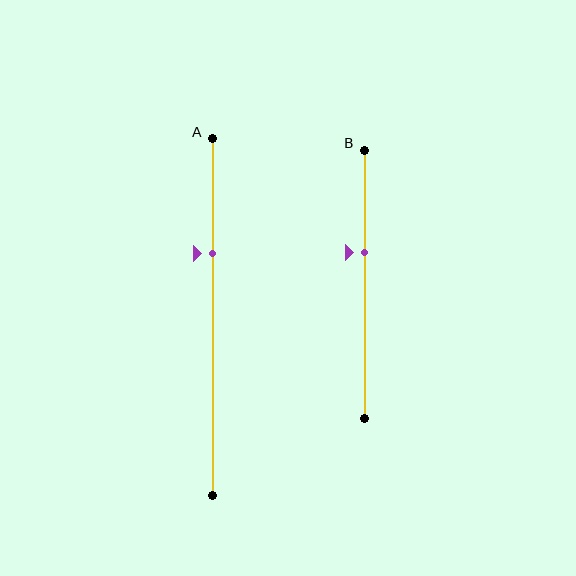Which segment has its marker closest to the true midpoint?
Segment B has its marker closest to the true midpoint.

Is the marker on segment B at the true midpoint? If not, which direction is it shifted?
No, the marker on segment B is shifted upward by about 12% of the segment length.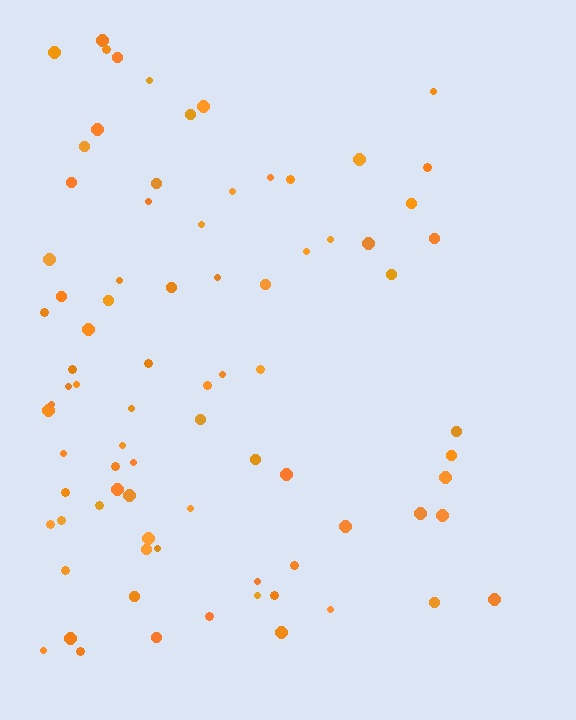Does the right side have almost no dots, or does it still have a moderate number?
Still a moderate number, just noticeably fewer than the left.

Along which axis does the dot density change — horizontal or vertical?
Horizontal.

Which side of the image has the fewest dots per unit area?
The right.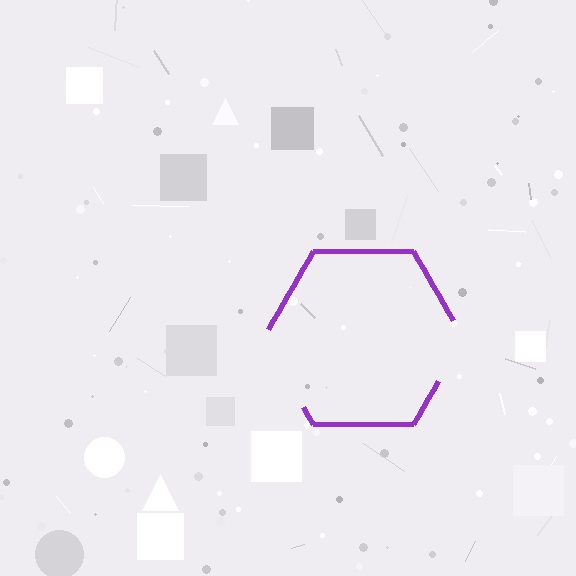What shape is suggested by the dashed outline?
The dashed outline suggests a hexagon.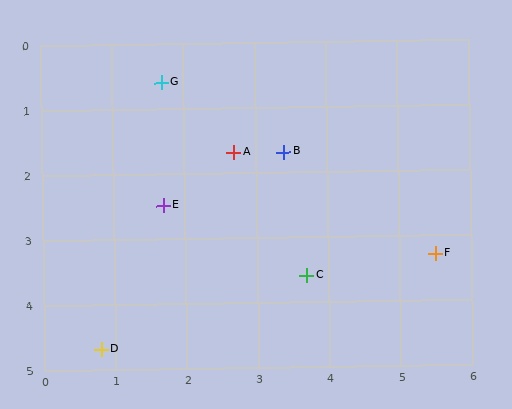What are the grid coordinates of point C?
Point C is at approximately (3.7, 3.6).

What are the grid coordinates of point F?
Point F is at approximately (5.5, 3.3).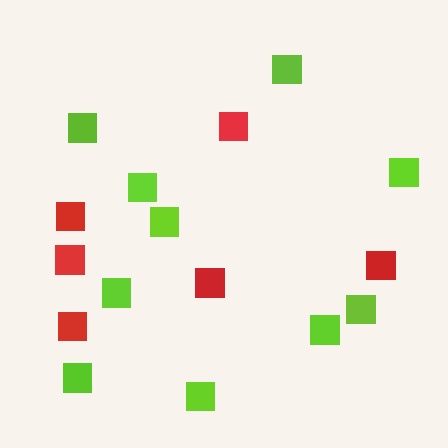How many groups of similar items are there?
There are 2 groups: one group of lime squares (10) and one group of red squares (6).